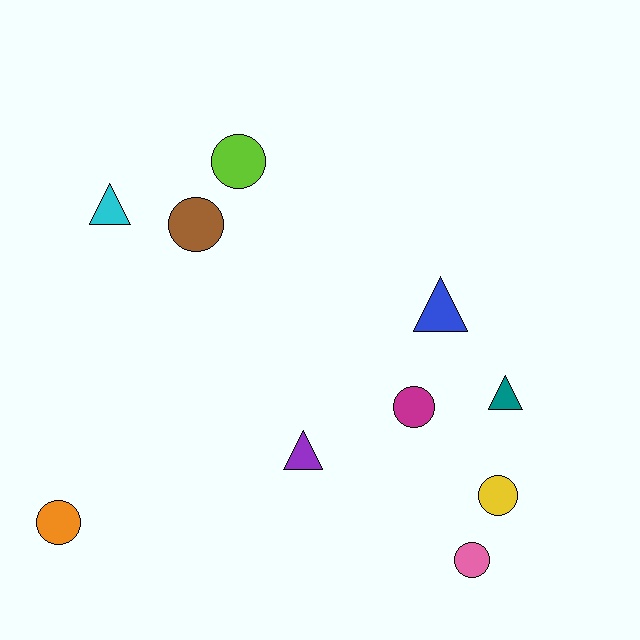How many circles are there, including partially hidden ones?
There are 6 circles.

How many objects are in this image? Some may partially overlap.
There are 10 objects.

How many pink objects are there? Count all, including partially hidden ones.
There is 1 pink object.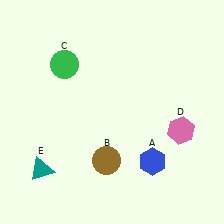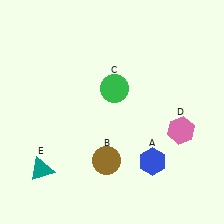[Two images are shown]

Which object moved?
The green circle (C) moved right.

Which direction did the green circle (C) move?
The green circle (C) moved right.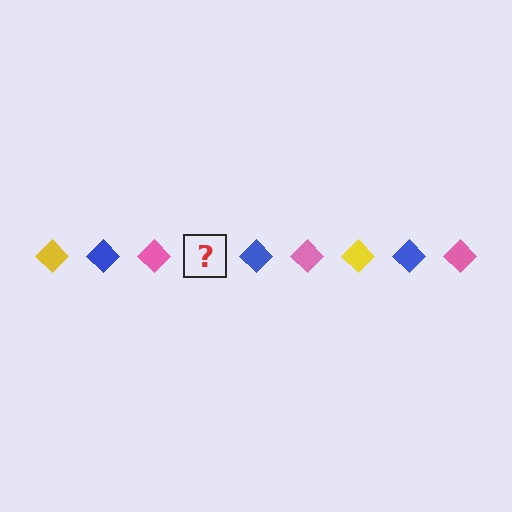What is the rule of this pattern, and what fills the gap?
The rule is that the pattern cycles through yellow, blue, pink diamonds. The gap should be filled with a yellow diamond.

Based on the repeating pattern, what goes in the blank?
The blank should be a yellow diamond.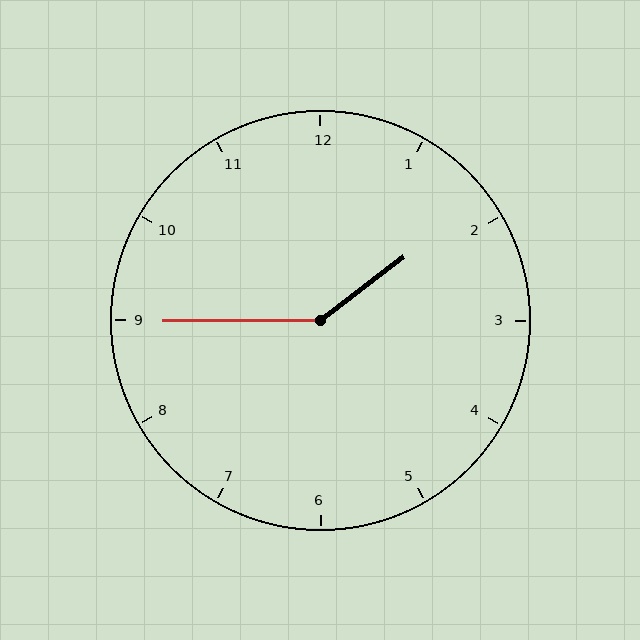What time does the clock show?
1:45.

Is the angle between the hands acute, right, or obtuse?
It is obtuse.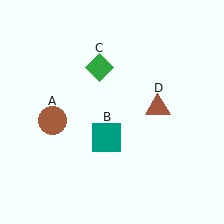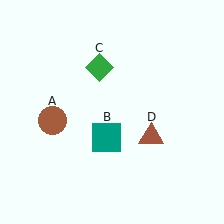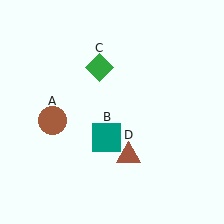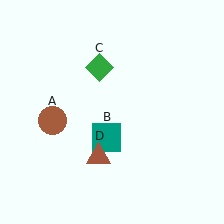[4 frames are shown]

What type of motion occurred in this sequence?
The brown triangle (object D) rotated clockwise around the center of the scene.